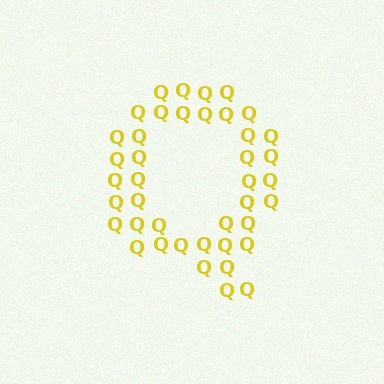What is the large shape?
The large shape is the letter Q.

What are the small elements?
The small elements are letter Q's.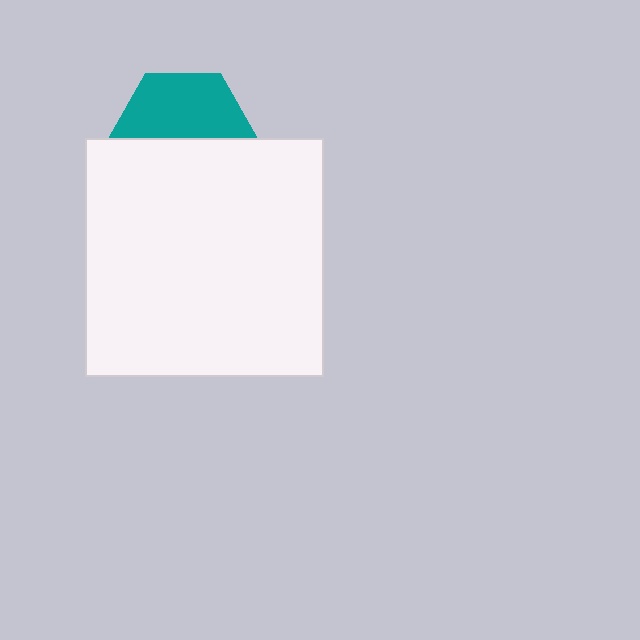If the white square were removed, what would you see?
You would see the complete teal hexagon.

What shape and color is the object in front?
The object in front is a white square.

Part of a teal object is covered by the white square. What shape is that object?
It is a hexagon.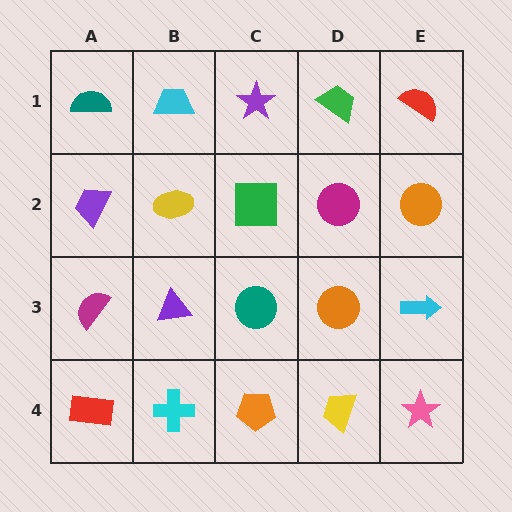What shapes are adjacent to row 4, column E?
A cyan arrow (row 3, column E), a yellow trapezoid (row 4, column D).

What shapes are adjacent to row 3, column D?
A magenta circle (row 2, column D), a yellow trapezoid (row 4, column D), a teal circle (row 3, column C), a cyan arrow (row 3, column E).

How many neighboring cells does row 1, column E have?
2.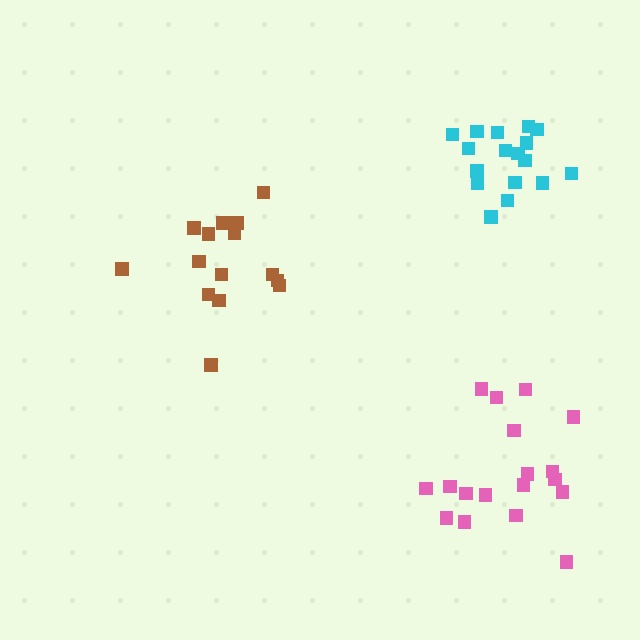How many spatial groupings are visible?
There are 3 spatial groupings.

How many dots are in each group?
Group 1: 15 dots, Group 2: 18 dots, Group 3: 17 dots (50 total).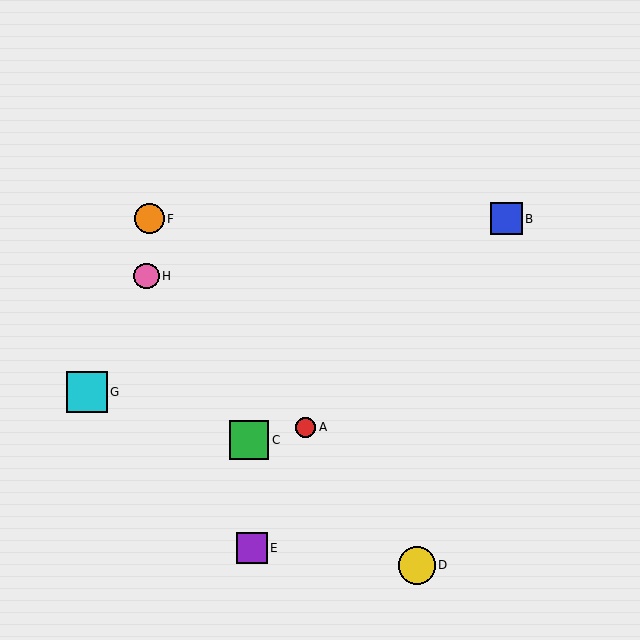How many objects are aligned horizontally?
2 objects (B, F) are aligned horizontally.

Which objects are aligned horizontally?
Objects B, F are aligned horizontally.